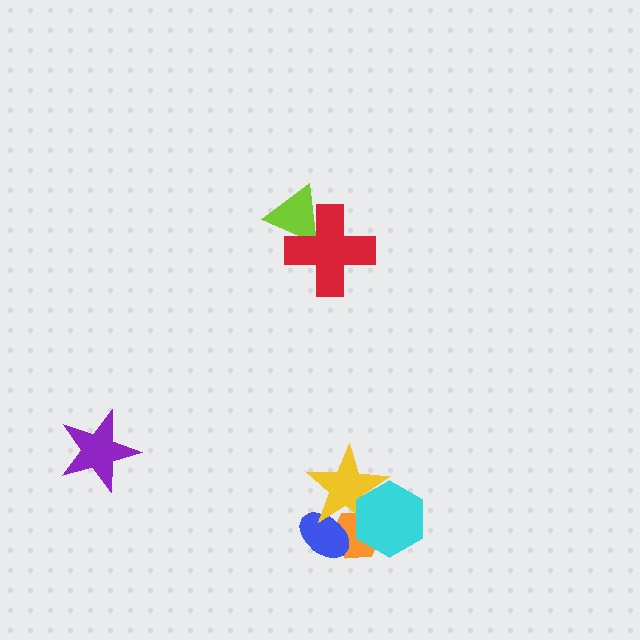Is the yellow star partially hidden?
Yes, it is partially covered by another shape.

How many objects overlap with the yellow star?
3 objects overlap with the yellow star.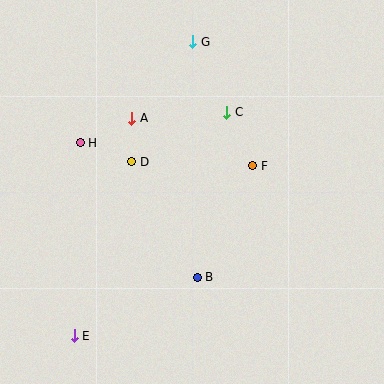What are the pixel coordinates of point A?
Point A is at (132, 118).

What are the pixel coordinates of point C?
Point C is at (227, 112).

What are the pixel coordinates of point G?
Point G is at (193, 42).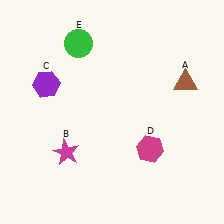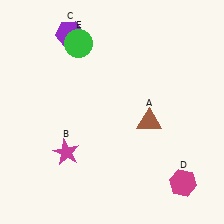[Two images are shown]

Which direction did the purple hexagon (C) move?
The purple hexagon (C) moved up.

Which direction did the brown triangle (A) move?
The brown triangle (A) moved down.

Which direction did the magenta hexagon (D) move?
The magenta hexagon (D) moved down.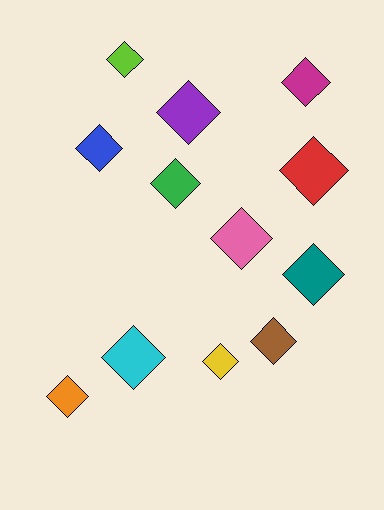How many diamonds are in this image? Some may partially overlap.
There are 12 diamonds.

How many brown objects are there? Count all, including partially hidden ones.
There is 1 brown object.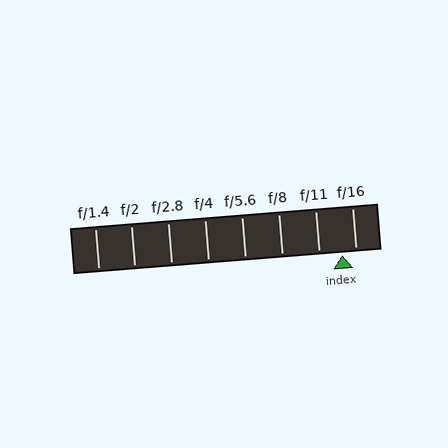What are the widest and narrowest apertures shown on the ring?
The widest aperture shown is f/1.4 and the narrowest is f/16.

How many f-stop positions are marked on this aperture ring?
There are 8 f-stop positions marked.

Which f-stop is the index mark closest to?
The index mark is closest to f/16.